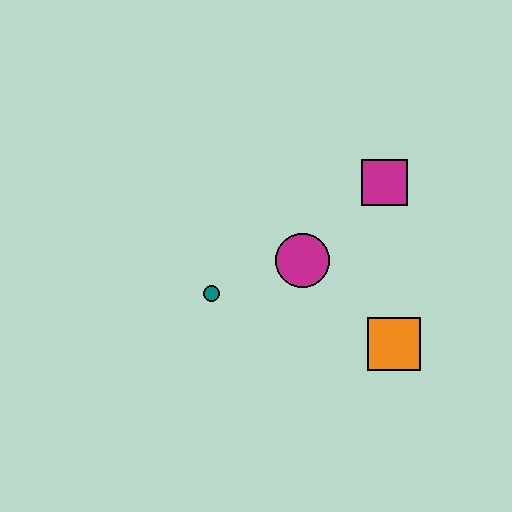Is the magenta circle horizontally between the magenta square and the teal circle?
Yes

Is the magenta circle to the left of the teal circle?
No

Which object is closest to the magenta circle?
The teal circle is closest to the magenta circle.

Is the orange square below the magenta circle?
Yes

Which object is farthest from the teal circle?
The magenta square is farthest from the teal circle.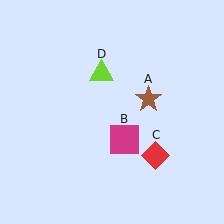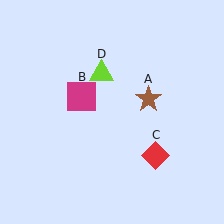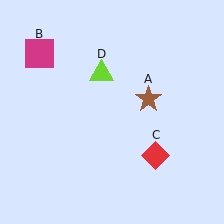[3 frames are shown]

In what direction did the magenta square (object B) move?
The magenta square (object B) moved up and to the left.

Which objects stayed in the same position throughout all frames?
Brown star (object A) and red diamond (object C) and lime triangle (object D) remained stationary.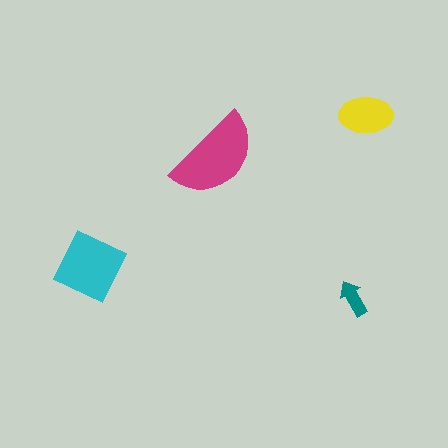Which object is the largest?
The magenta semicircle.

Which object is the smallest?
The teal arrow.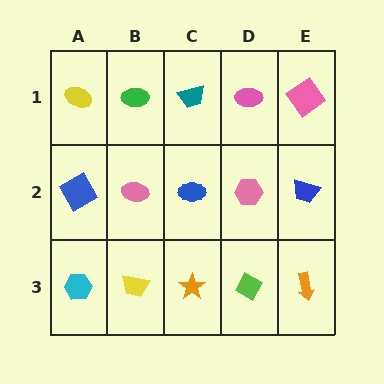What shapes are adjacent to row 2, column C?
A teal trapezoid (row 1, column C), an orange star (row 3, column C), a pink ellipse (row 2, column B), a pink hexagon (row 2, column D).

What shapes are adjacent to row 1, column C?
A blue ellipse (row 2, column C), a green ellipse (row 1, column B), a pink ellipse (row 1, column D).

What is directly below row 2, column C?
An orange star.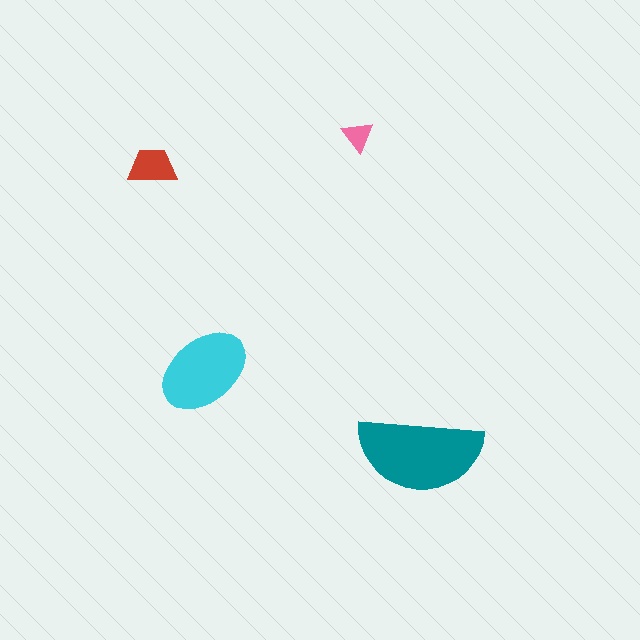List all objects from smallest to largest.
The pink triangle, the red trapezoid, the cyan ellipse, the teal semicircle.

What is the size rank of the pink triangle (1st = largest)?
4th.